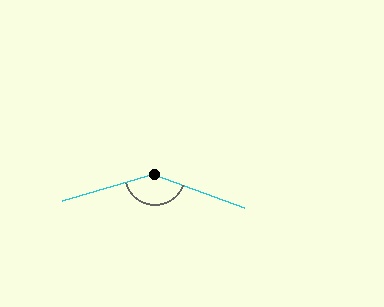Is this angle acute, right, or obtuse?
It is obtuse.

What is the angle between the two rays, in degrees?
Approximately 144 degrees.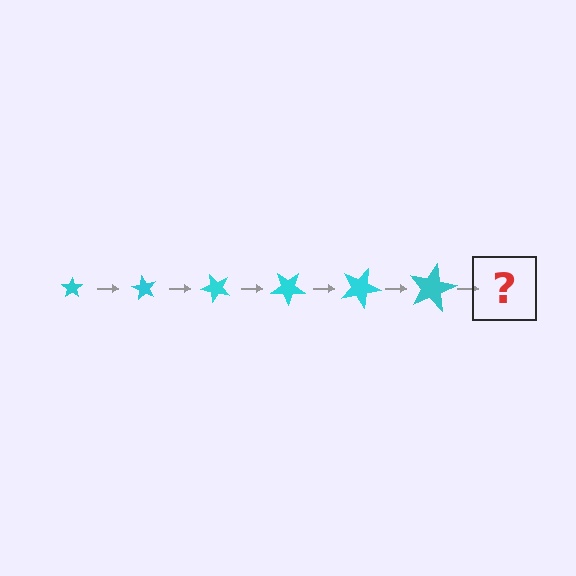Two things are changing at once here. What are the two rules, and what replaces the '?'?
The two rules are that the star grows larger each step and it rotates 60 degrees each step. The '?' should be a star, larger than the previous one and rotated 360 degrees from the start.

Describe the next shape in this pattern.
It should be a star, larger than the previous one and rotated 360 degrees from the start.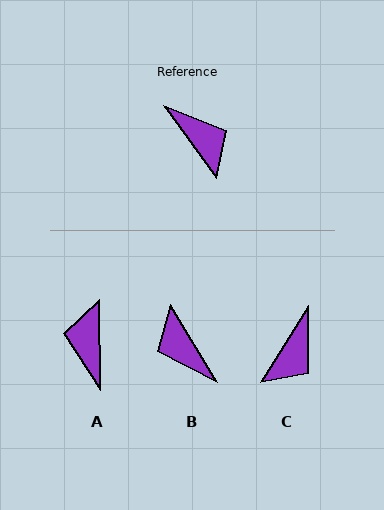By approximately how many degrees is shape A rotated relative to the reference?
Approximately 145 degrees counter-clockwise.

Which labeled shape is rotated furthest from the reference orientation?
B, about 175 degrees away.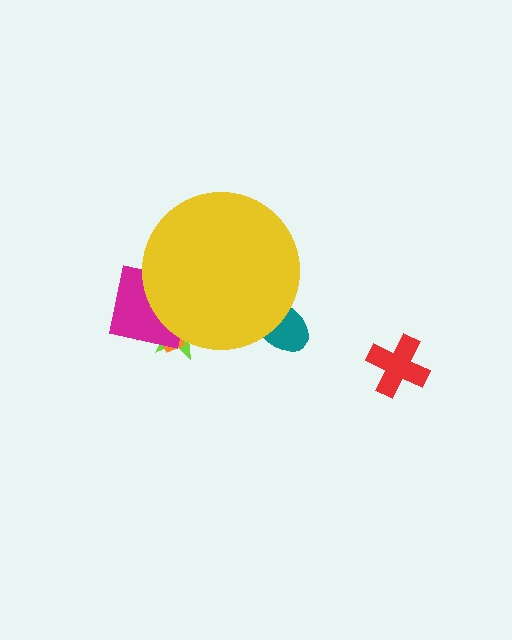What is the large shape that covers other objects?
A yellow circle.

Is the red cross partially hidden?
No, the red cross is fully visible.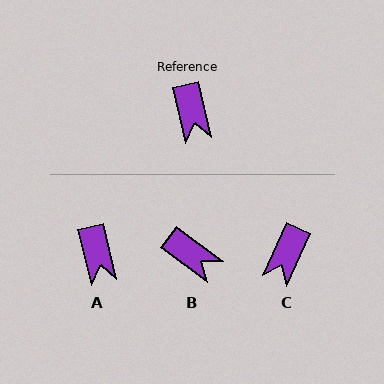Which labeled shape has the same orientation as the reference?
A.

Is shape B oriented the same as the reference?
No, it is off by about 39 degrees.